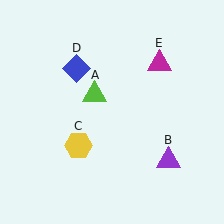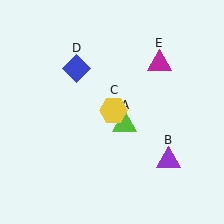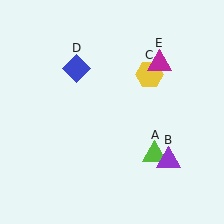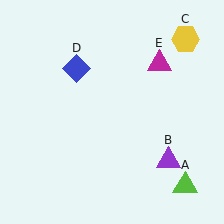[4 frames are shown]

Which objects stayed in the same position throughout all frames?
Purple triangle (object B) and blue diamond (object D) and magenta triangle (object E) remained stationary.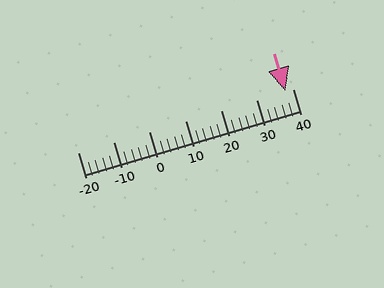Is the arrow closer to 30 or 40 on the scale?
The arrow is closer to 40.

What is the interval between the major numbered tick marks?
The major tick marks are spaced 10 units apart.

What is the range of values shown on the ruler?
The ruler shows values from -20 to 40.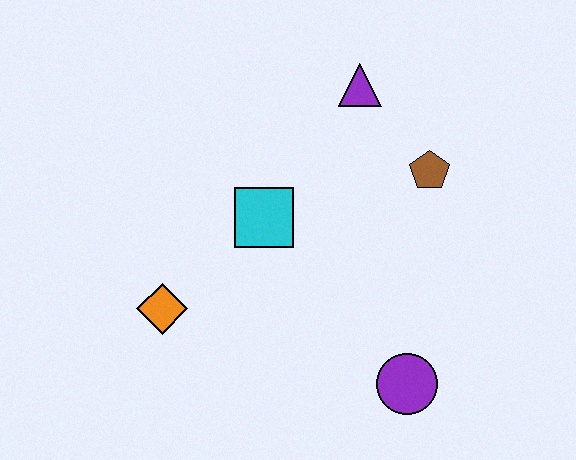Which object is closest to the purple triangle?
The brown pentagon is closest to the purple triangle.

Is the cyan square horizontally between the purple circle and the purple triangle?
No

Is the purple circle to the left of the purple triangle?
No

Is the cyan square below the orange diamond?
No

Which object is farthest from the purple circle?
The purple triangle is farthest from the purple circle.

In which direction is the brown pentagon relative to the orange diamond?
The brown pentagon is to the right of the orange diamond.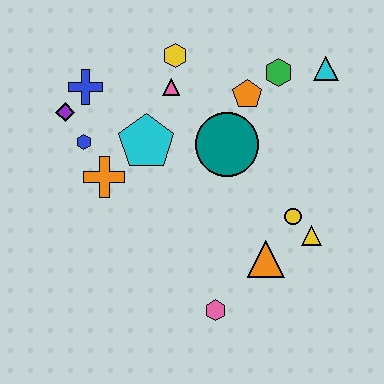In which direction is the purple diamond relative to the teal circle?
The purple diamond is to the left of the teal circle.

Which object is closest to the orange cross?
The blue hexagon is closest to the orange cross.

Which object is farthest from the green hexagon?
The pink hexagon is farthest from the green hexagon.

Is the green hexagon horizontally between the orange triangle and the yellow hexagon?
No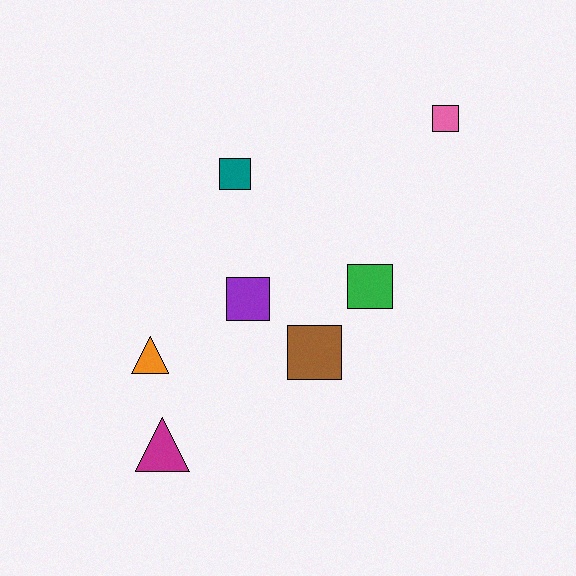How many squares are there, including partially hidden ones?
There are 5 squares.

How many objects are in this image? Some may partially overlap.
There are 7 objects.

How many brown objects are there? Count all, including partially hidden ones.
There is 1 brown object.